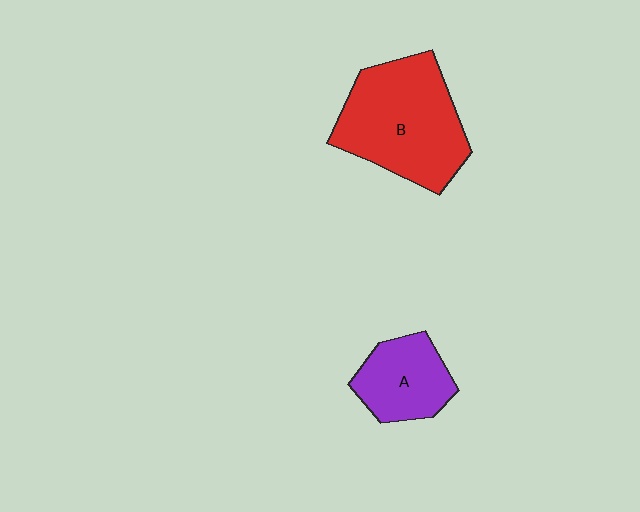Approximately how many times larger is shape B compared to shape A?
Approximately 1.9 times.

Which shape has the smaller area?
Shape A (purple).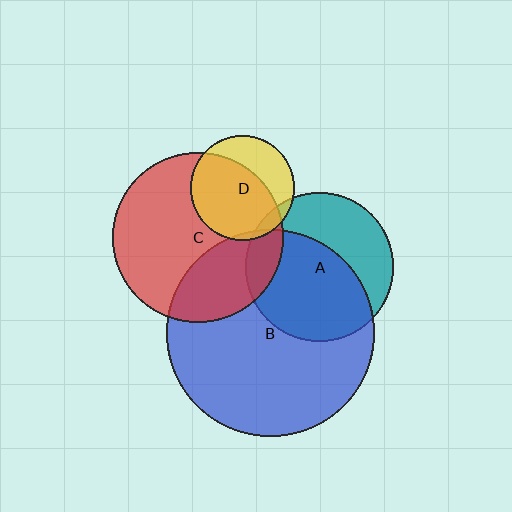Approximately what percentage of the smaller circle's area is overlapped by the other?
Approximately 10%.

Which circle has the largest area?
Circle B (blue).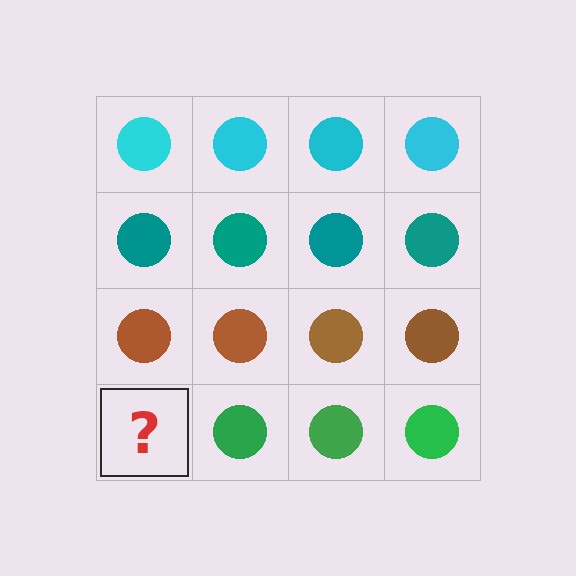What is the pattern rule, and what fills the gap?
The rule is that each row has a consistent color. The gap should be filled with a green circle.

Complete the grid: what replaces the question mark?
The question mark should be replaced with a green circle.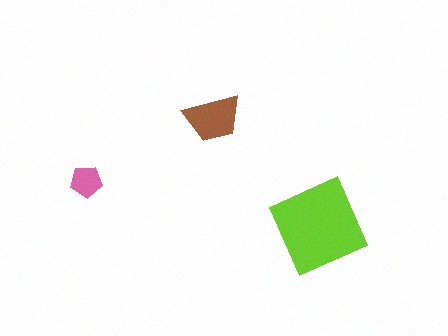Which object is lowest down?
The lime square is bottommost.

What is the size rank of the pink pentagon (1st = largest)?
3rd.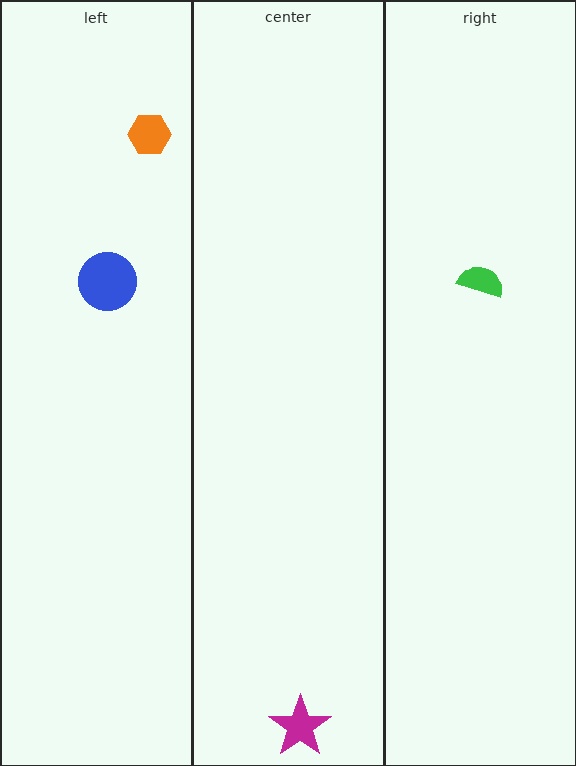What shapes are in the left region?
The blue circle, the orange hexagon.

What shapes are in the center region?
The magenta star.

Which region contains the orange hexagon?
The left region.